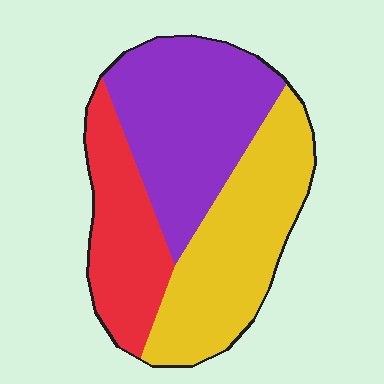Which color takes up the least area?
Red, at roughly 25%.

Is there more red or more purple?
Purple.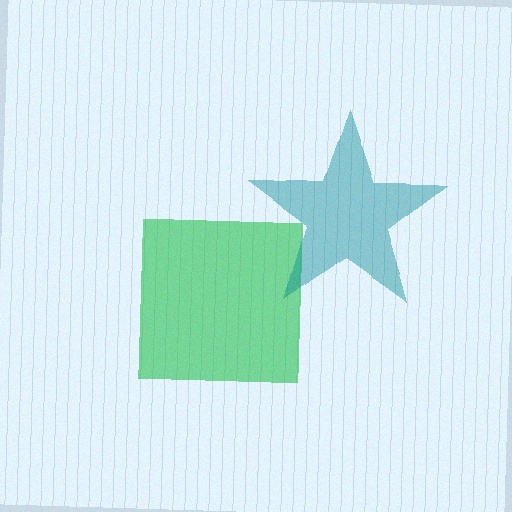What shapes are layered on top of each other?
The layered shapes are: a green square, a teal star.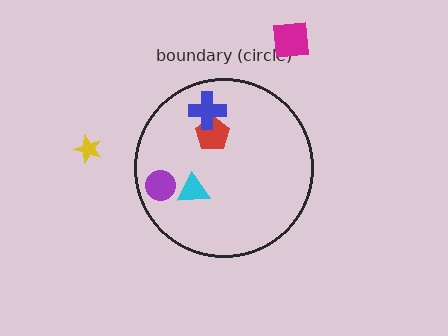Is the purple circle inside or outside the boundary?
Inside.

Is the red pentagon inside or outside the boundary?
Inside.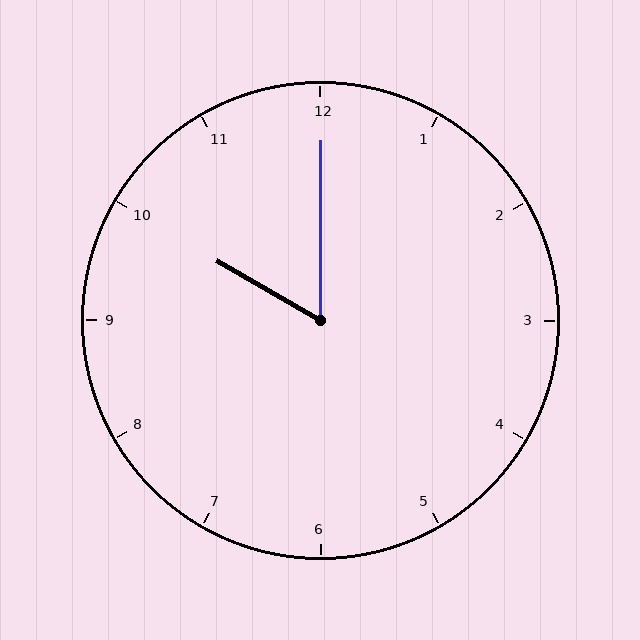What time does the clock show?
10:00.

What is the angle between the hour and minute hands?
Approximately 60 degrees.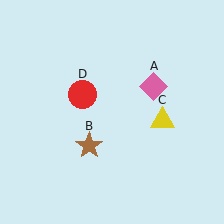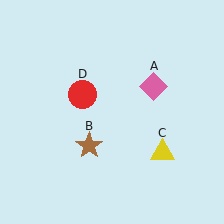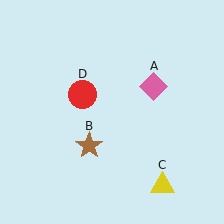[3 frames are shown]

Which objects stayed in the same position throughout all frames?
Pink diamond (object A) and brown star (object B) and red circle (object D) remained stationary.